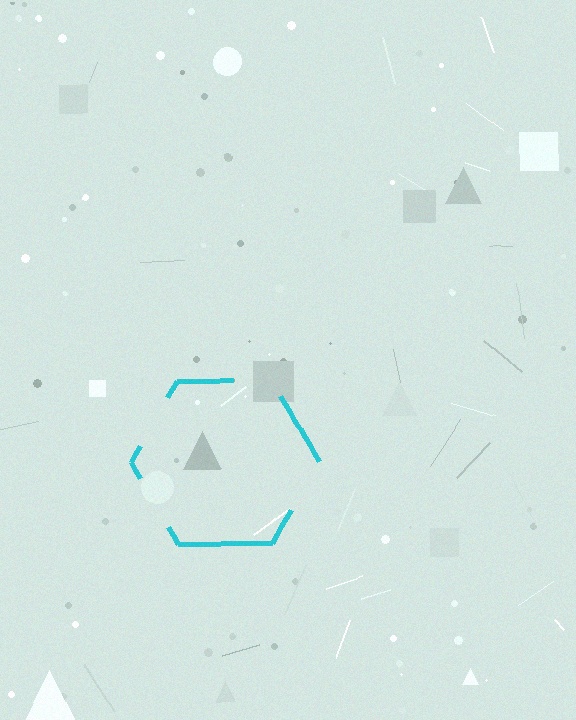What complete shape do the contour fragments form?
The contour fragments form a hexagon.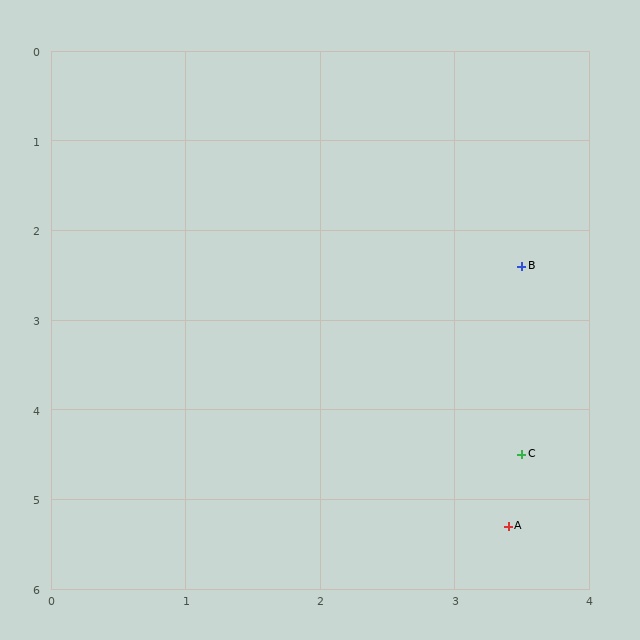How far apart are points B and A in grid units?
Points B and A are about 2.9 grid units apart.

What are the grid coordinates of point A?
Point A is at approximately (3.4, 5.3).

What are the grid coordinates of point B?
Point B is at approximately (3.5, 2.4).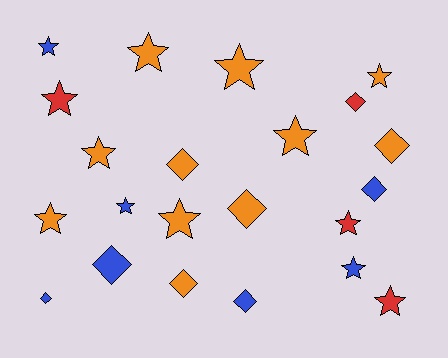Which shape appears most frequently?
Star, with 13 objects.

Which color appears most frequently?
Orange, with 11 objects.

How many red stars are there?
There are 3 red stars.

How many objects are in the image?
There are 22 objects.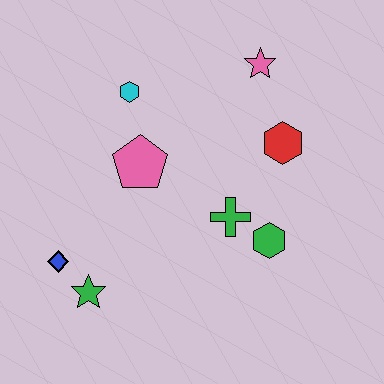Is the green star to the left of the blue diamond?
No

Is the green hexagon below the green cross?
Yes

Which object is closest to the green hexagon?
The green cross is closest to the green hexagon.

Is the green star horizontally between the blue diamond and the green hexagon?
Yes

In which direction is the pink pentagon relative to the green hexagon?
The pink pentagon is to the left of the green hexagon.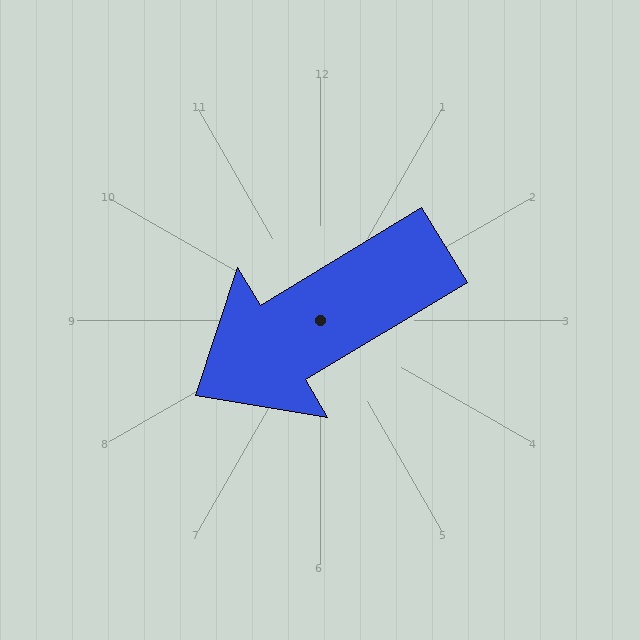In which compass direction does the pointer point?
Southwest.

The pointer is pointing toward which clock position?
Roughly 8 o'clock.